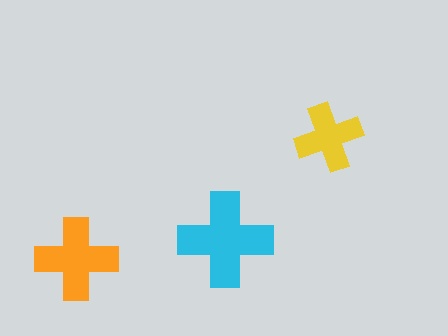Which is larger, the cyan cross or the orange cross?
The cyan one.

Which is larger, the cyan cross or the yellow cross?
The cyan one.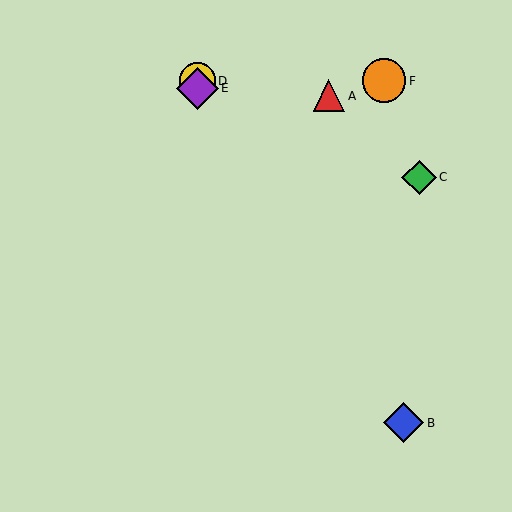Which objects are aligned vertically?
Objects D, E are aligned vertically.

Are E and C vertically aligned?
No, E is at x≈197 and C is at x≈419.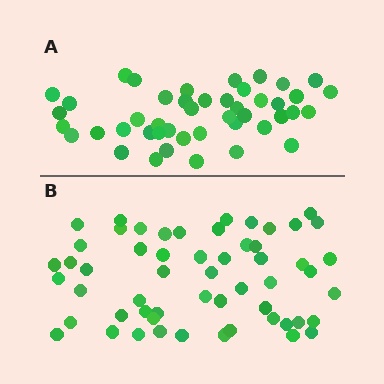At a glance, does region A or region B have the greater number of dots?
Region B (the bottom region) has more dots.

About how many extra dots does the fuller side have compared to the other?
Region B has roughly 12 or so more dots than region A.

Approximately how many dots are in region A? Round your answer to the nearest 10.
About 40 dots. (The exact count is 45, which rounds to 40.)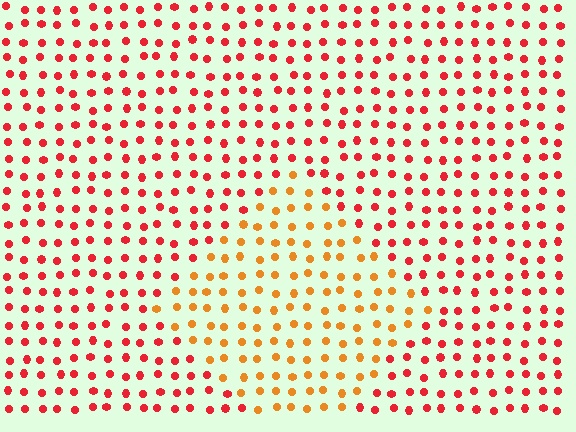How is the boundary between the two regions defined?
The boundary is defined purely by a slight shift in hue (about 36 degrees). Spacing, size, and orientation are identical on both sides.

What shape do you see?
I see a diamond.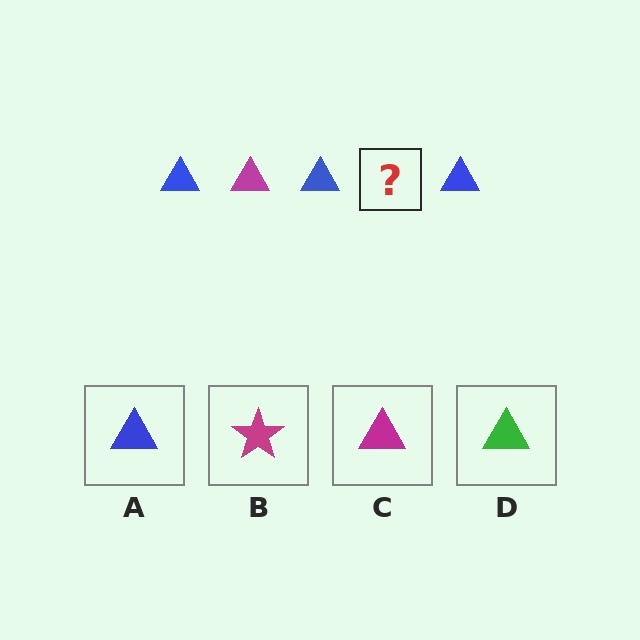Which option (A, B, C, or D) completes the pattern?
C.